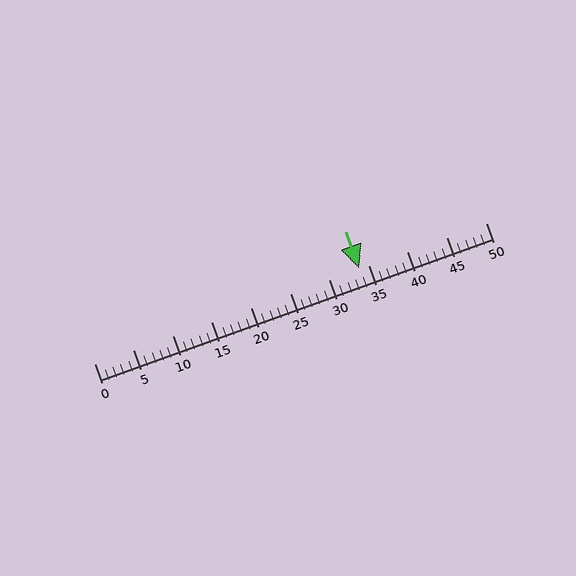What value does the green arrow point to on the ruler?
The green arrow points to approximately 34.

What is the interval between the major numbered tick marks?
The major tick marks are spaced 5 units apart.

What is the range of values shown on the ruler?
The ruler shows values from 0 to 50.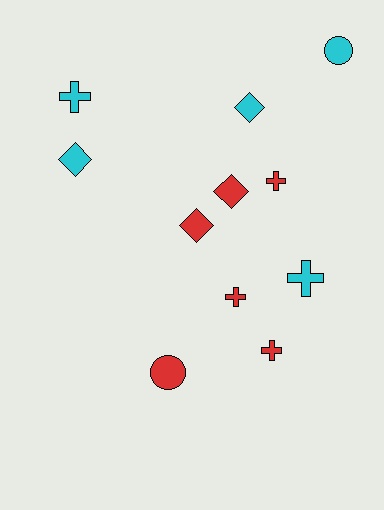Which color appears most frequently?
Red, with 6 objects.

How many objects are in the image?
There are 11 objects.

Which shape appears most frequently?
Cross, with 5 objects.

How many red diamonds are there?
There are 2 red diamonds.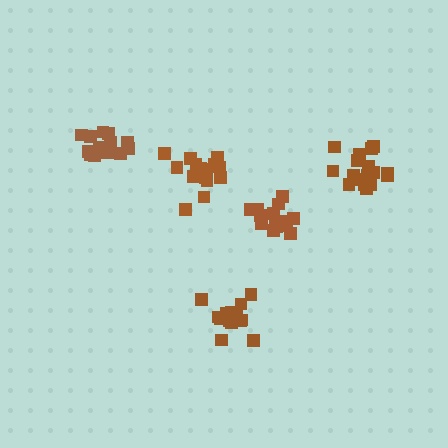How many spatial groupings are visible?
There are 5 spatial groupings.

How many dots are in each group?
Group 1: 17 dots, Group 2: 14 dots, Group 3: 19 dots, Group 4: 14 dots, Group 5: 16 dots (80 total).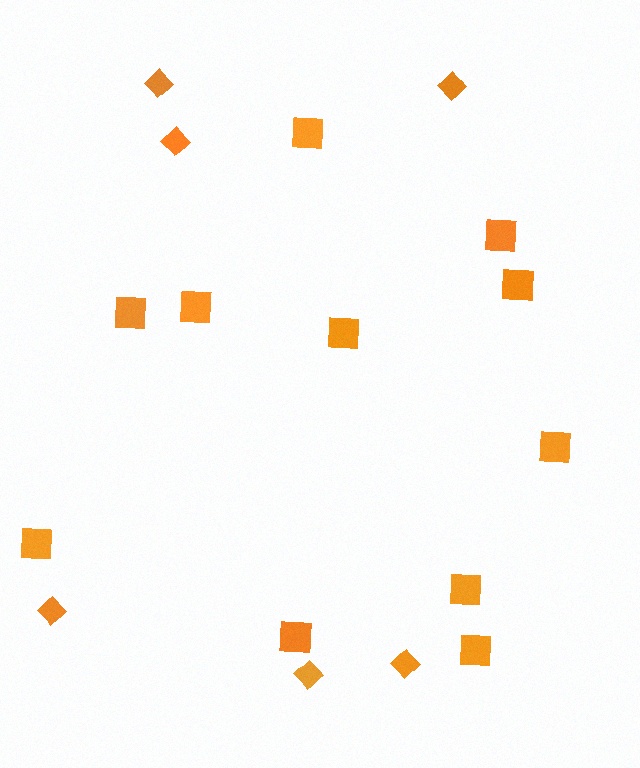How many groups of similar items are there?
There are 2 groups: one group of diamonds (6) and one group of squares (11).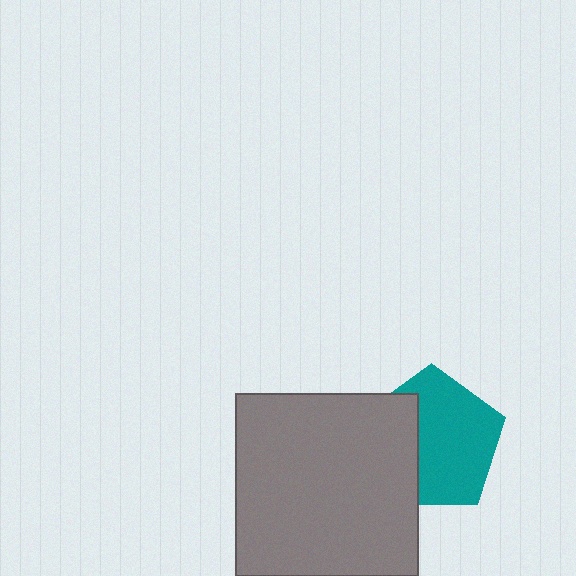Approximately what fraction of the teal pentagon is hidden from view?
Roughly 37% of the teal pentagon is hidden behind the gray square.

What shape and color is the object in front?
The object in front is a gray square.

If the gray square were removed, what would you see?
You would see the complete teal pentagon.